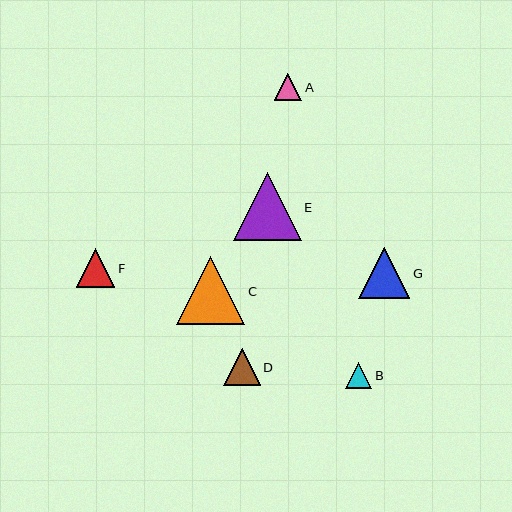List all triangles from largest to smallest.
From largest to smallest: E, C, G, F, D, A, B.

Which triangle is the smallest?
Triangle B is the smallest with a size of approximately 26 pixels.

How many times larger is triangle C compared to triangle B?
Triangle C is approximately 2.6 times the size of triangle B.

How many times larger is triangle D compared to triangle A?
Triangle D is approximately 1.4 times the size of triangle A.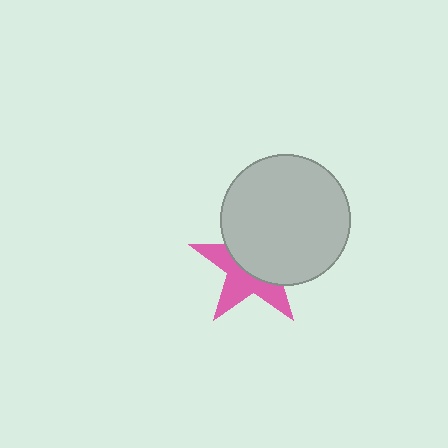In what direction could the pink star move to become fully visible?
The pink star could move toward the lower-left. That would shift it out from behind the light gray circle entirely.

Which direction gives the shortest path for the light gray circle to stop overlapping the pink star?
Moving toward the upper-right gives the shortest separation.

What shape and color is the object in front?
The object in front is a light gray circle.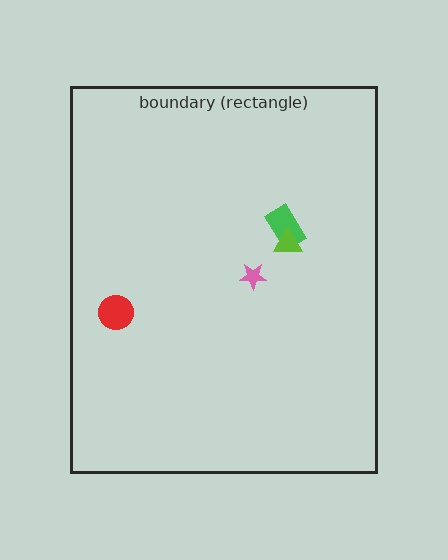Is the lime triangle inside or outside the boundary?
Inside.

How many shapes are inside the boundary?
4 inside, 0 outside.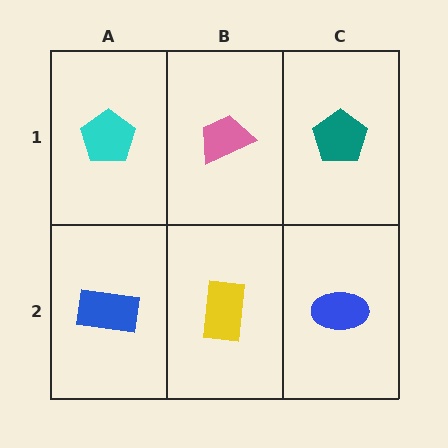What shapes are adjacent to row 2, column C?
A teal pentagon (row 1, column C), a yellow rectangle (row 2, column B).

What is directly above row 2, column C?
A teal pentagon.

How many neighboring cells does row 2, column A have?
2.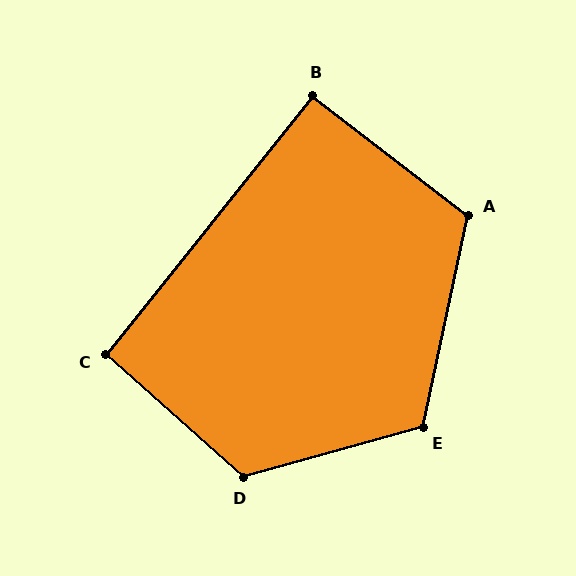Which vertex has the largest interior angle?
D, at approximately 123 degrees.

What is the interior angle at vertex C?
Approximately 93 degrees (approximately right).